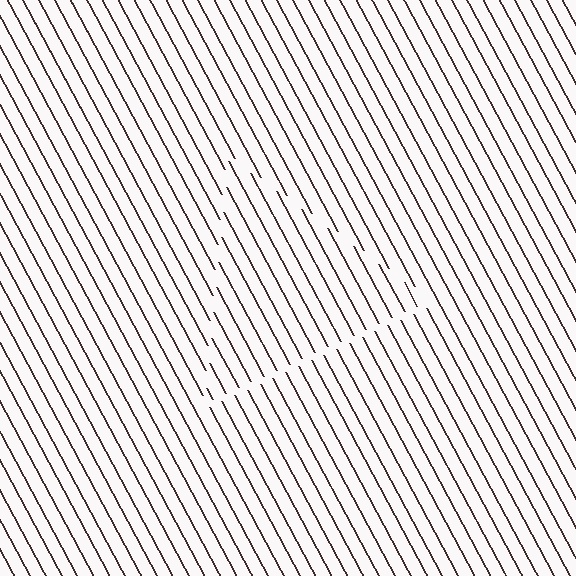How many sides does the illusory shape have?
3 sides — the line-ends trace a triangle.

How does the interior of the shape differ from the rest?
The interior of the shape contains the same grating, shifted by half a period — the contour is defined by the phase discontinuity where line-ends from the inner and outer gratings abut.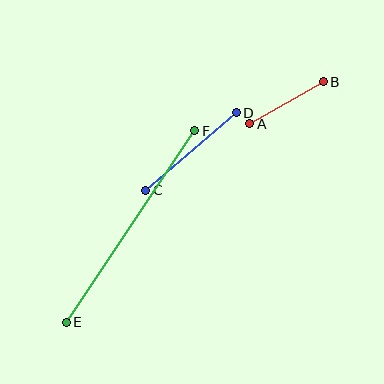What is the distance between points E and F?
The distance is approximately 231 pixels.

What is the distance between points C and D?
The distance is approximately 119 pixels.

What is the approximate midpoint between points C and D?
The midpoint is at approximately (191, 152) pixels.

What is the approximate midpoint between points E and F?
The midpoint is at approximately (130, 226) pixels.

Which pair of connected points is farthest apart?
Points E and F are farthest apart.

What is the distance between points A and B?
The distance is approximately 85 pixels.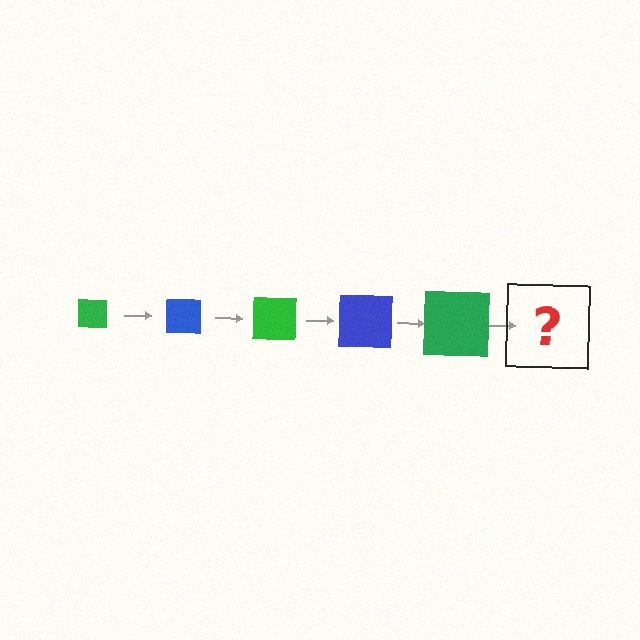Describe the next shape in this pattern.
It should be a blue square, larger than the previous one.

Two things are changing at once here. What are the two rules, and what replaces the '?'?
The two rules are that the square grows larger each step and the color cycles through green and blue. The '?' should be a blue square, larger than the previous one.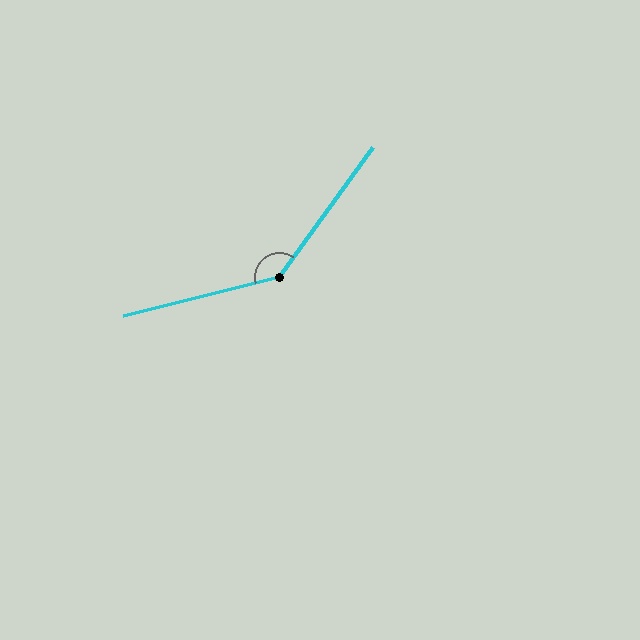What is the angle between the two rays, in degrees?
Approximately 140 degrees.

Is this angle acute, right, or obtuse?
It is obtuse.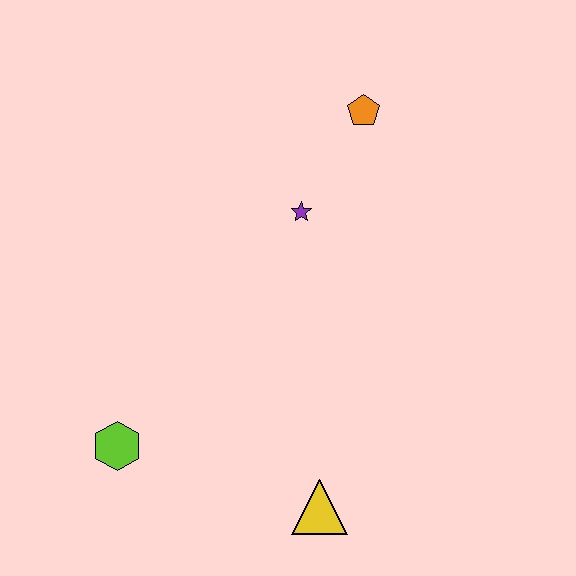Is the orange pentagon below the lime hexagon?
No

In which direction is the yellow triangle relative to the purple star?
The yellow triangle is below the purple star.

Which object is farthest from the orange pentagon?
The lime hexagon is farthest from the orange pentagon.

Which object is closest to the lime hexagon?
The yellow triangle is closest to the lime hexagon.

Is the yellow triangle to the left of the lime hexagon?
No